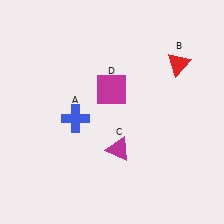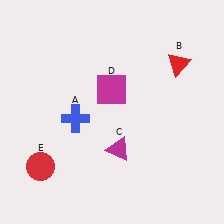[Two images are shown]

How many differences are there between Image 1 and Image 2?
There is 1 difference between the two images.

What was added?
A red circle (E) was added in Image 2.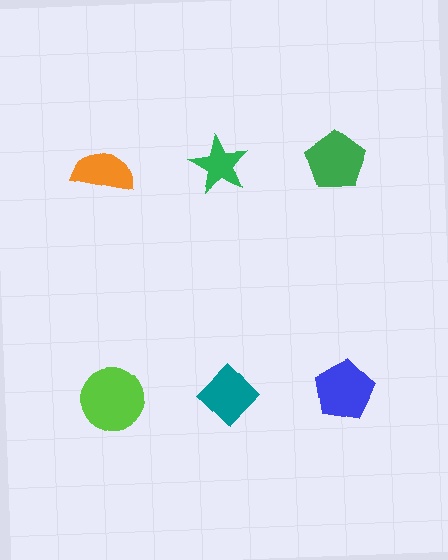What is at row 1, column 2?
A green star.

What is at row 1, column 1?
An orange semicircle.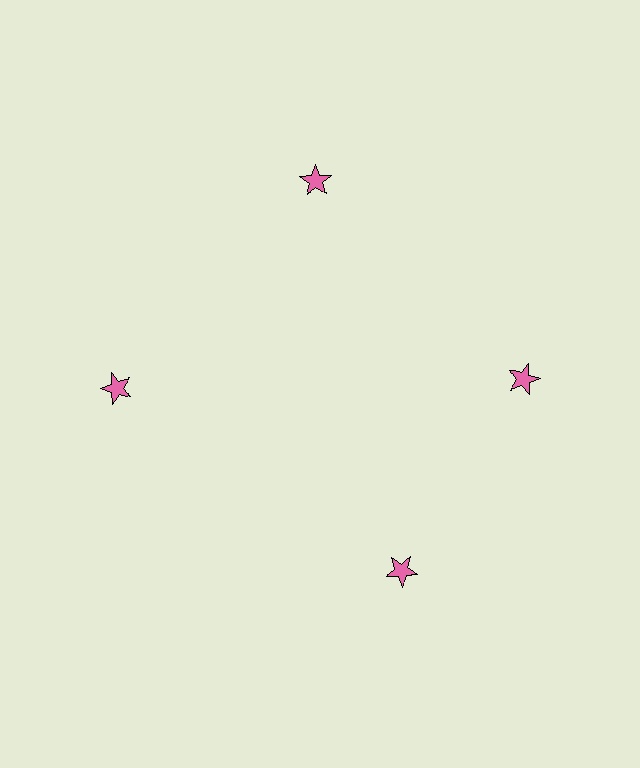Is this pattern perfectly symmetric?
No. The 4 pink stars are arranged in a ring, but one element near the 6 o'clock position is rotated out of alignment along the ring, breaking the 4-fold rotational symmetry.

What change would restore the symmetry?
The symmetry would be restored by rotating it back into even spacing with its neighbors so that all 4 stars sit at equal angles and equal distance from the center.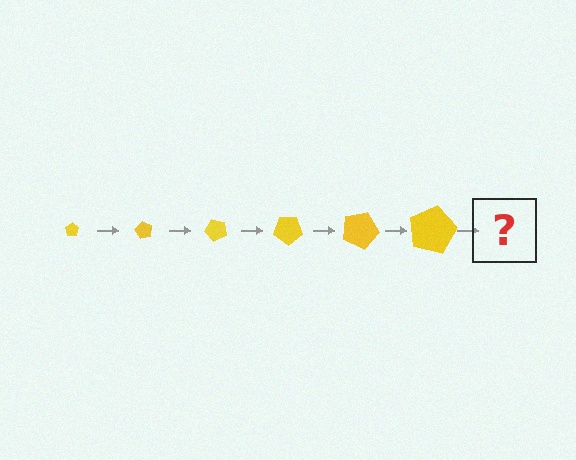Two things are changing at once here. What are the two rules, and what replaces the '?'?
The two rules are that the pentagon grows larger each step and it rotates 60 degrees each step. The '?' should be a pentagon, larger than the previous one and rotated 360 degrees from the start.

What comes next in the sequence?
The next element should be a pentagon, larger than the previous one and rotated 360 degrees from the start.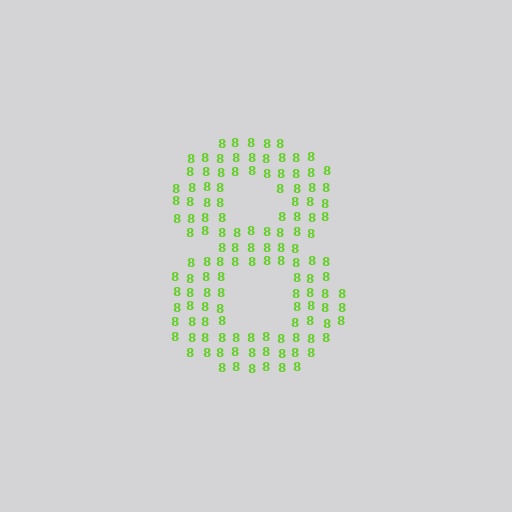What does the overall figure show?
The overall figure shows the digit 8.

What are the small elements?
The small elements are digit 8's.